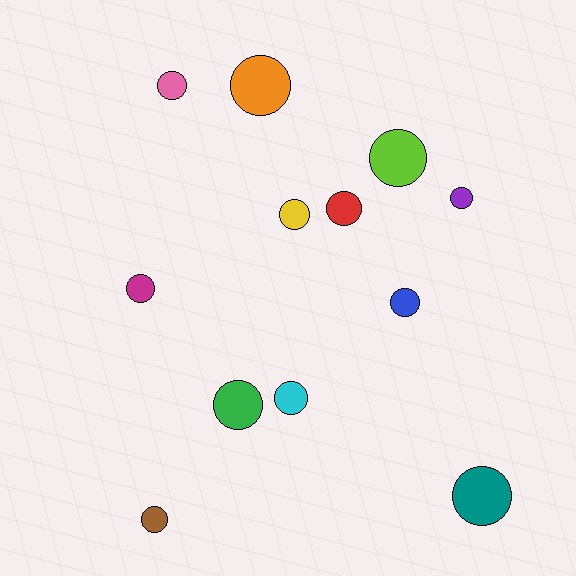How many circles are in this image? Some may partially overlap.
There are 12 circles.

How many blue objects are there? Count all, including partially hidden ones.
There is 1 blue object.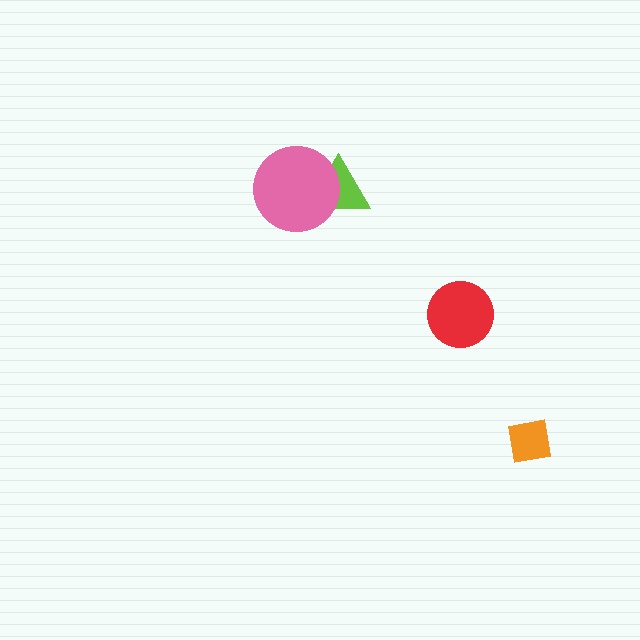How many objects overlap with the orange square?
0 objects overlap with the orange square.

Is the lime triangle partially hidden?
Yes, it is partially covered by another shape.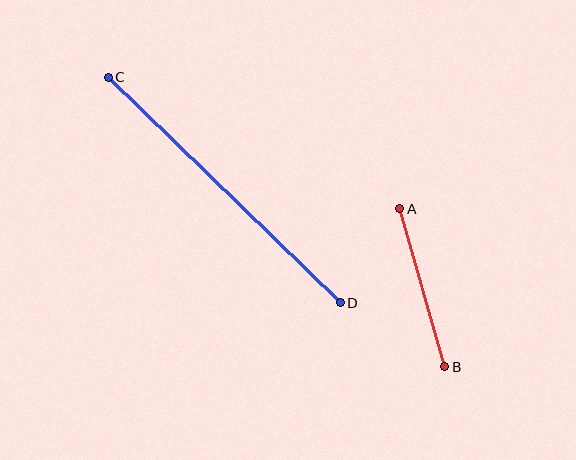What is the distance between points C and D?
The distance is approximately 324 pixels.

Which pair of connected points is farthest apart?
Points C and D are farthest apart.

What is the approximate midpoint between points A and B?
The midpoint is at approximately (422, 288) pixels.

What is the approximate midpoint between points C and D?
The midpoint is at approximately (224, 190) pixels.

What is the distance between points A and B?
The distance is approximately 164 pixels.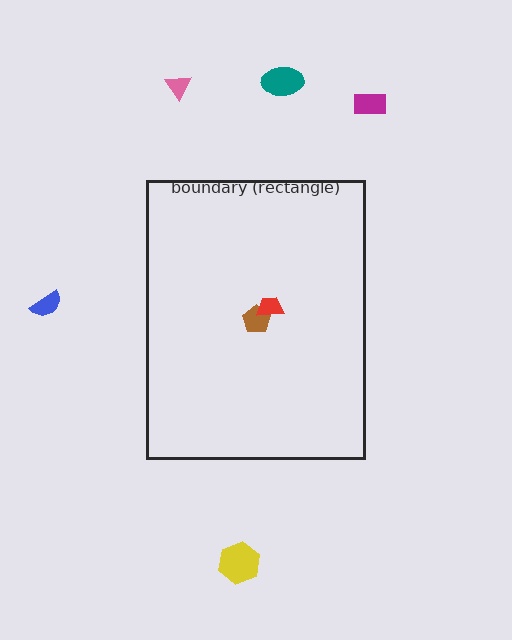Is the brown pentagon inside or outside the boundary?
Inside.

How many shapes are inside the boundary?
2 inside, 5 outside.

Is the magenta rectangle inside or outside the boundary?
Outside.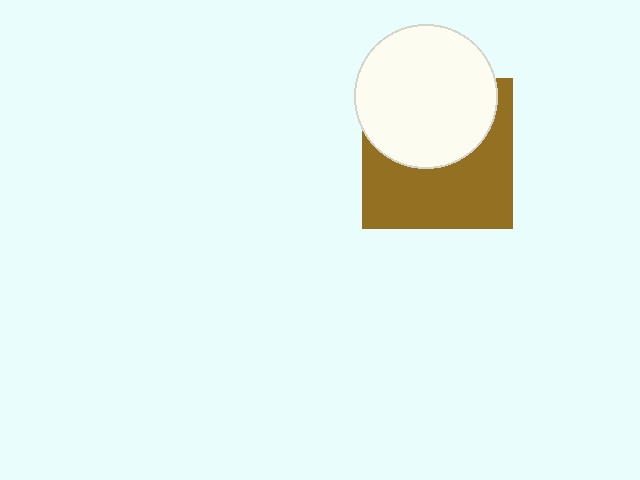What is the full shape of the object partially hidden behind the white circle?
The partially hidden object is a brown square.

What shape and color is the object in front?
The object in front is a white circle.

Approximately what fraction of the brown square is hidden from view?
Roughly 46% of the brown square is hidden behind the white circle.